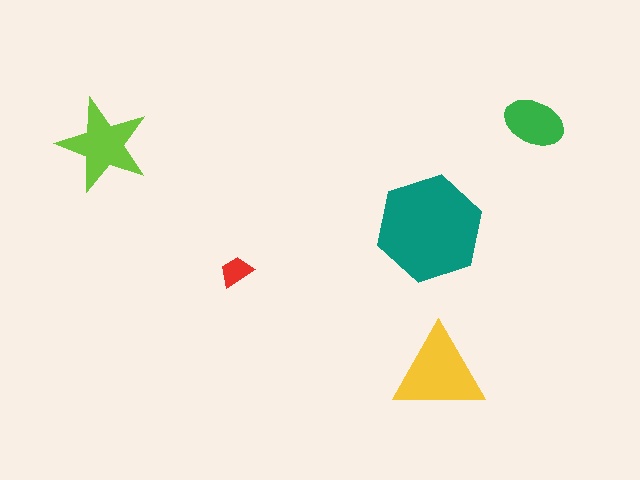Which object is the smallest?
The red trapezoid.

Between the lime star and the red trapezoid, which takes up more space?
The lime star.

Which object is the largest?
The teal hexagon.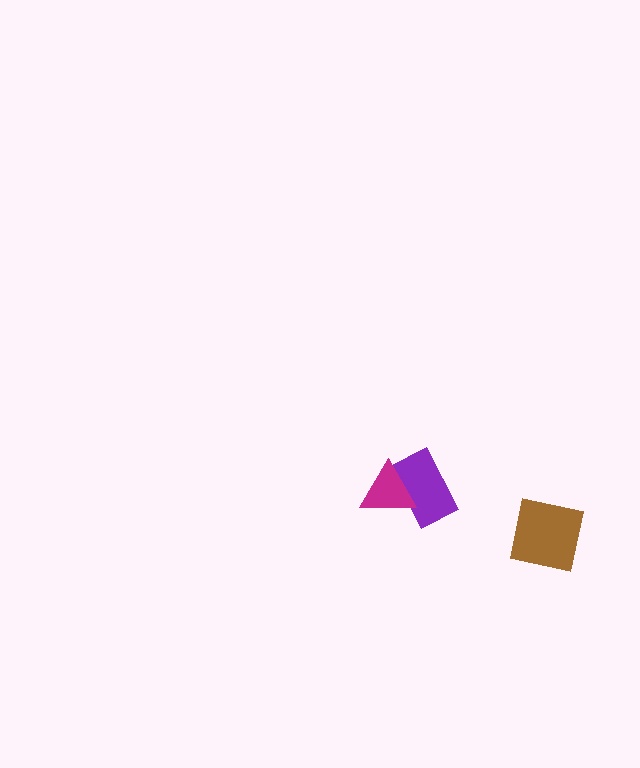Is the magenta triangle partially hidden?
No, no other shape covers it.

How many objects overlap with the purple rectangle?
1 object overlaps with the purple rectangle.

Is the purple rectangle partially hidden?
Yes, it is partially covered by another shape.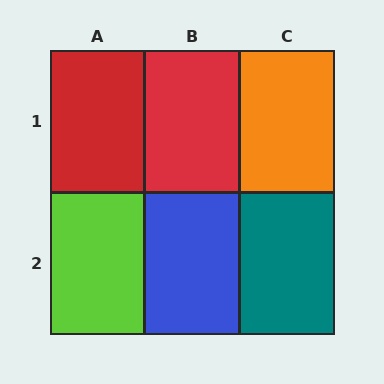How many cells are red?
2 cells are red.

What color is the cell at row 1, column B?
Red.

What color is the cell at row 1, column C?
Orange.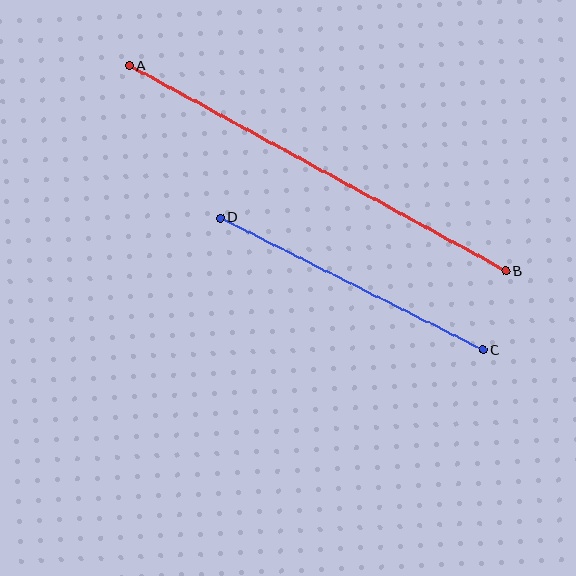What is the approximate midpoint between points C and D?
The midpoint is at approximately (352, 284) pixels.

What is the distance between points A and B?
The distance is approximately 429 pixels.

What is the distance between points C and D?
The distance is approximately 294 pixels.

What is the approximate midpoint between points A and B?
The midpoint is at approximately (318, 169) pixels.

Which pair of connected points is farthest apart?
Points A and B are farthest apart.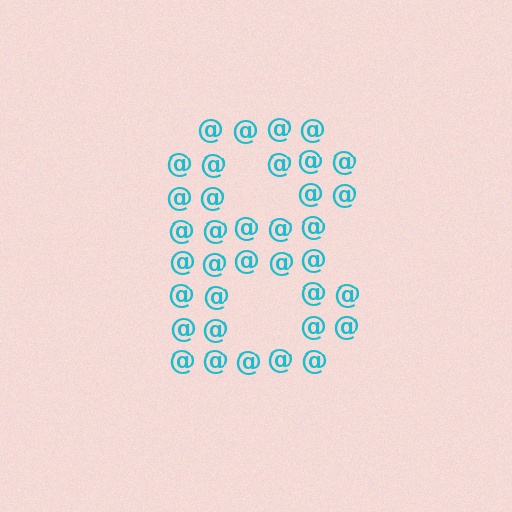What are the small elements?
The small elements are at signs.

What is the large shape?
The large shape is the digit 8.